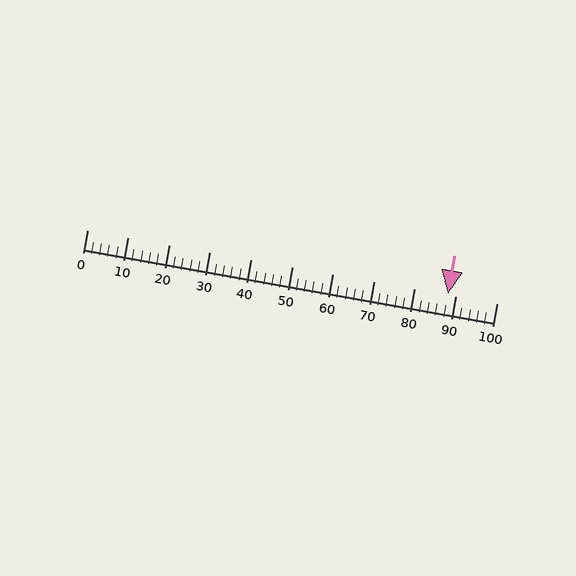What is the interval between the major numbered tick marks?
The major tick marks are spaced 10 units apart.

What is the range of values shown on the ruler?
The ruler shows values from 0 to 100.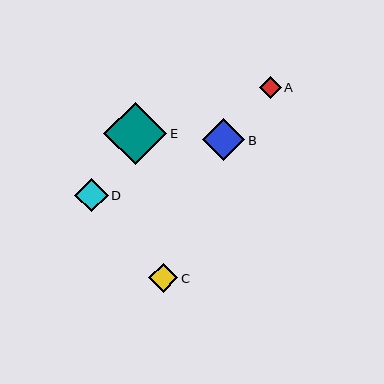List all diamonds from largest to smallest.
From largest to smallest: E, B, D, C, A.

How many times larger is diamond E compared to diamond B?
Diamond E is approximately 1.5 times the size of diamond B.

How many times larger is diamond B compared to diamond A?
Diamond B is approximately 1.9 times the size of diamond A.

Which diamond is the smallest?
Diamond A is the smallest with a size of approximately 22 pixels.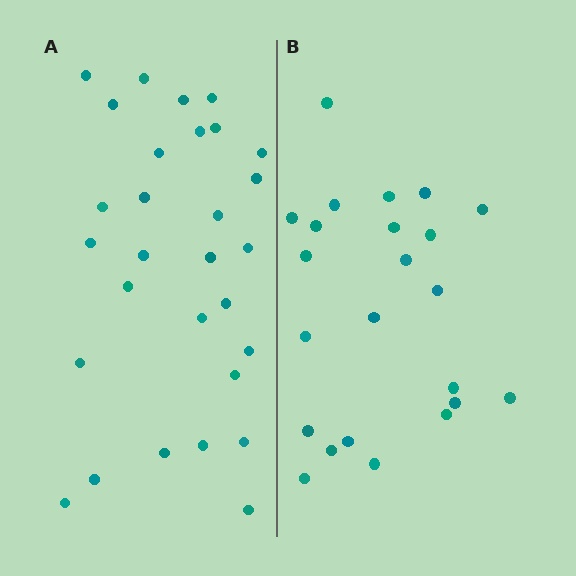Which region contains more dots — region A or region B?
Region A (the left region) has more dots.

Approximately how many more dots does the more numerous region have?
Region A has about 6 more dots than region B.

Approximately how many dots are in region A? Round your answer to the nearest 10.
About 30 dots. (The exact count is 29, which rounds to 30.)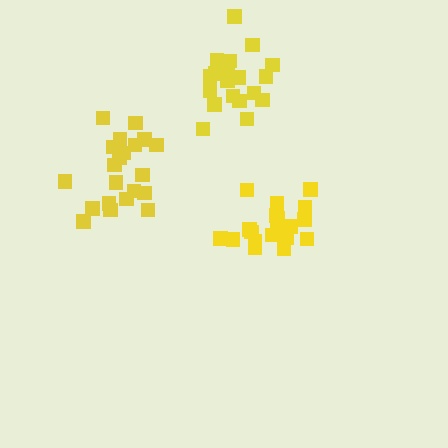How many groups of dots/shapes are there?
There are 3 groups.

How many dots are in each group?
Group 1: 21 dots, Group 2: 20 dots, Group 3: 21 dots (62 total).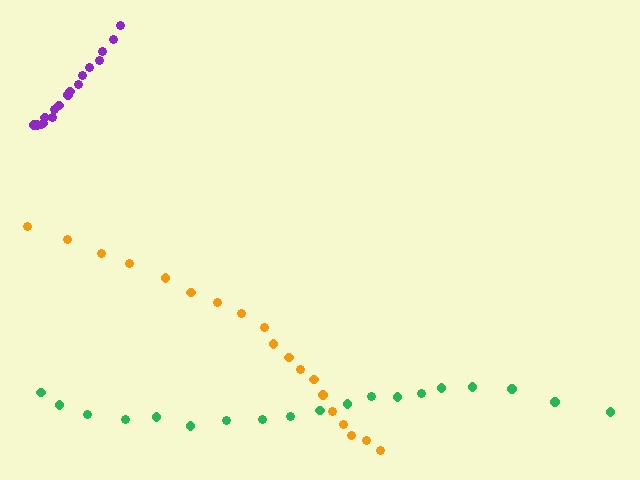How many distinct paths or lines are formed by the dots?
There are 3 distinct paths.